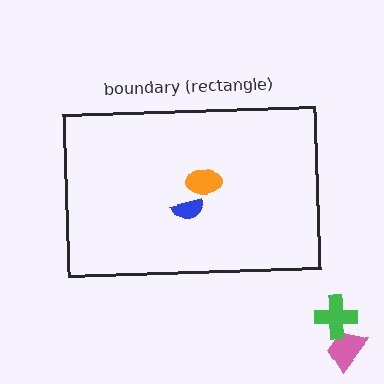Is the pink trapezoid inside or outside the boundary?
Outside.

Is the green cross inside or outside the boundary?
Outside.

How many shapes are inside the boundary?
2 inside, 2 outside.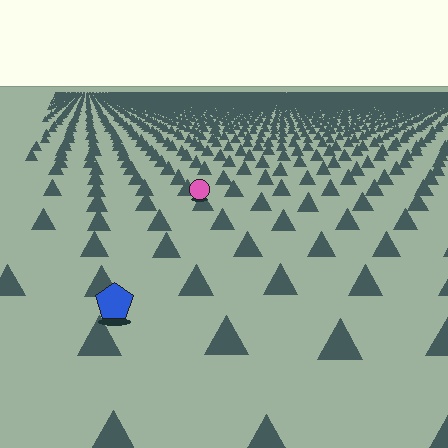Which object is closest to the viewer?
The blue pentagon is closest. The texture marks near it are larger and more spread out.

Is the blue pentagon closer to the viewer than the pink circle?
Yes. The blue pentagon is closer — you can tell from the texture gradient: the ground texture is coarser near it.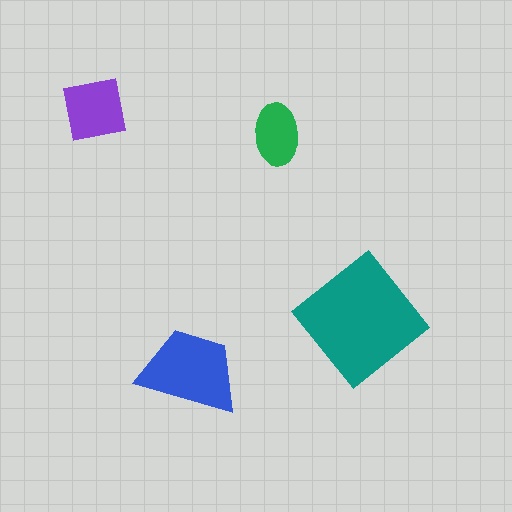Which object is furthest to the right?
The teal diamond is rightmost.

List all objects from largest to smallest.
The teal diamond, the blue trapezoid, the purple square, the green ellipse.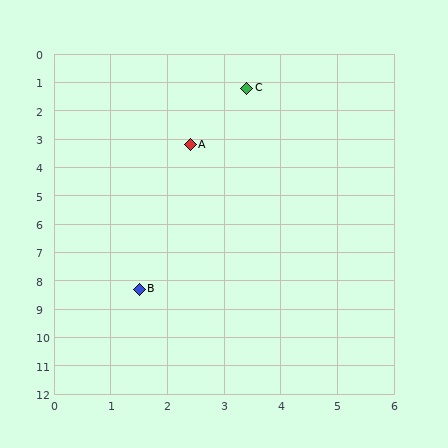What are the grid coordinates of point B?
Point B is at approximately (1.5, 8.3).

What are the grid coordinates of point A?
Point A is at approximately (2.4, 3.2).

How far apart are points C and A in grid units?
Points C and A are about 2.2 grid units apart.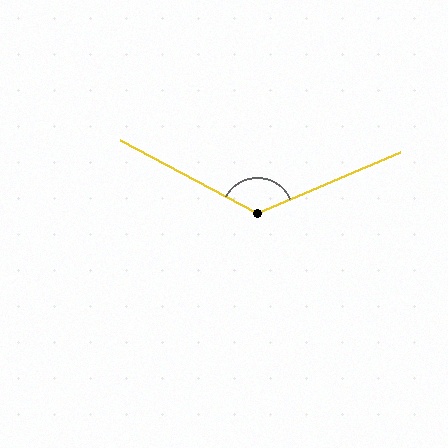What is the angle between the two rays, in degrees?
Approximately 129 degrees.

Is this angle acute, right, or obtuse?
It is obtuse.